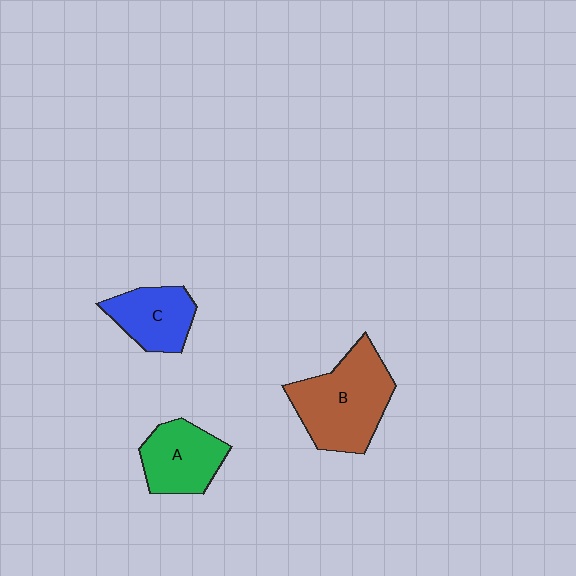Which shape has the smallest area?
Shape C (blue).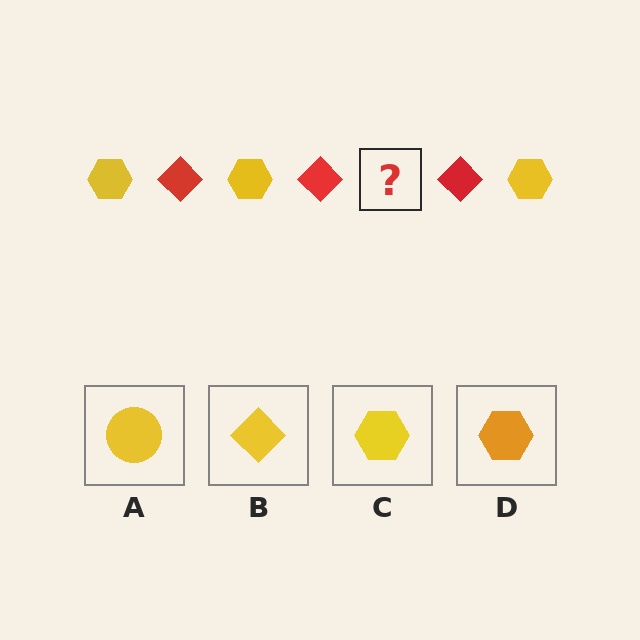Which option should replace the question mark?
Option C.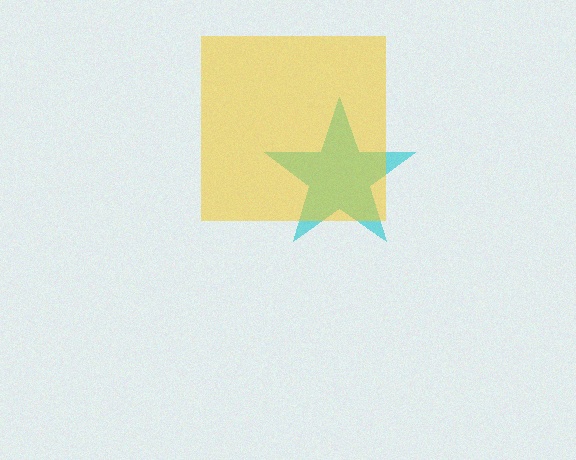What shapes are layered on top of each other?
The layered shapes are: a cyan star, a yellow square.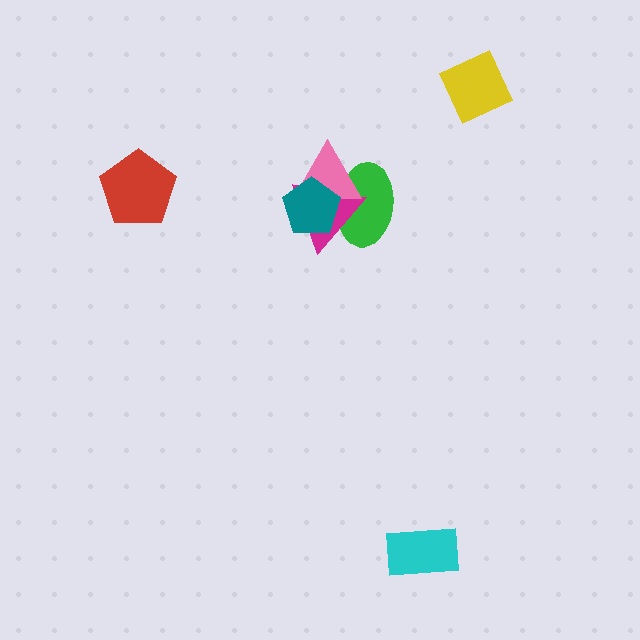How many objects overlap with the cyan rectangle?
0 objects overlap with the cyan rectangle.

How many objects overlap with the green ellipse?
3 objects overlap with the green ellipse.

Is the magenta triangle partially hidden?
Yes, it is partially covered by another shape.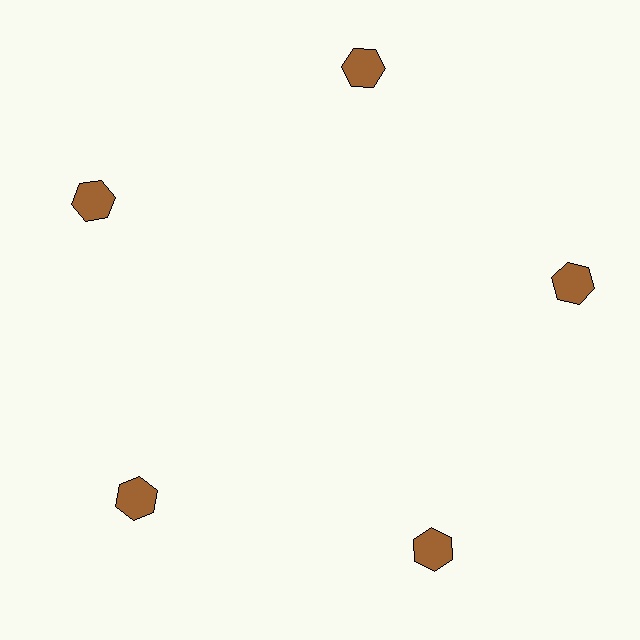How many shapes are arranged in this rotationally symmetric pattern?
There are 5 shapes, arranged in 5 groups of 1.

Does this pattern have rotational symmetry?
Yes, this pattern has 5-fold rotational symmetry. It looks the same after rotating 72 degrees around the center.